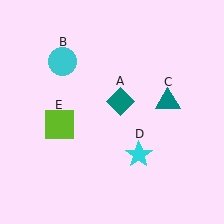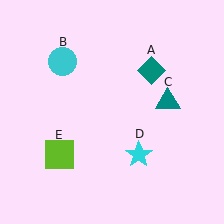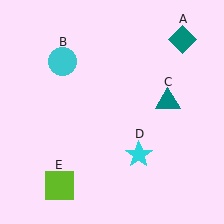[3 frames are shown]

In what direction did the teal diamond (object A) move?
The teal diamond (object A) moved up and to the right.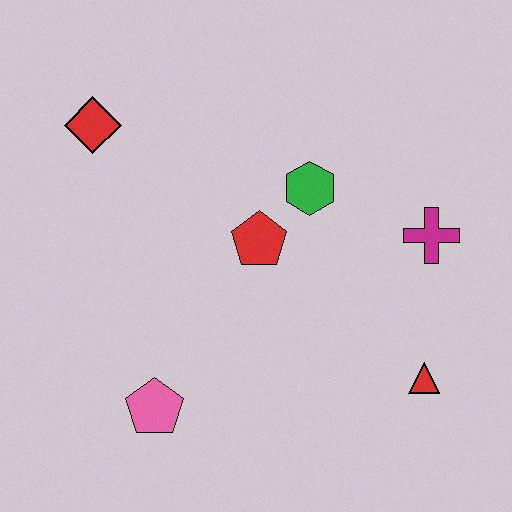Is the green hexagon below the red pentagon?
No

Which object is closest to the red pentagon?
The green hexagon is closest to the red pentagon.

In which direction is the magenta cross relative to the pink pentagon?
The magenta cross is to the right of the pink pentagon.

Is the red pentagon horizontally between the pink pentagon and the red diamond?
No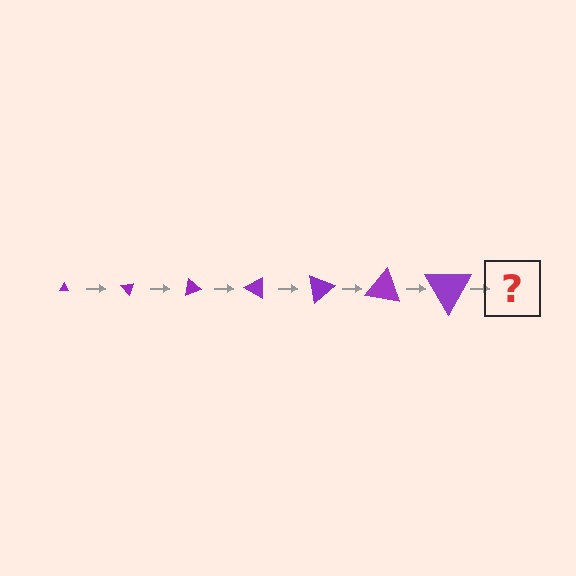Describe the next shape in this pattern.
It should be a triangle, larger than the previous one and rotated 350 degrees from the start.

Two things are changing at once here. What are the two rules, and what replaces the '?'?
The two rules are that the triangle grows larger each step and it rotates 50 degrees each step. The '?' should be a triangle, larger than the previous one and rotated 350 degrees from the start.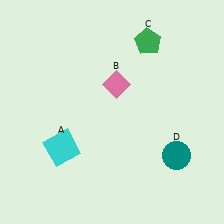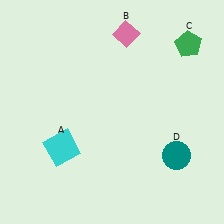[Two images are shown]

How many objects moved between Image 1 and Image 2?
2 objects moved between the two images.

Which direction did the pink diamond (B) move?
The pink diamond (B) moved up.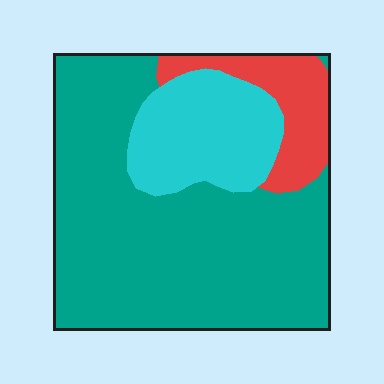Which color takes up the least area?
Red, at roughly 15%.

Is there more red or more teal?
Teal.